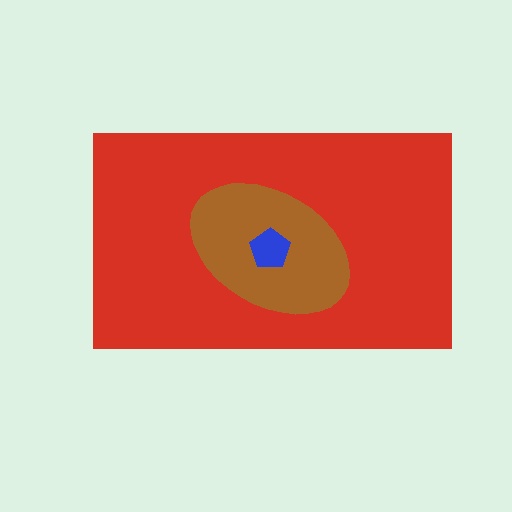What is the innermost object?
The blue pentagon.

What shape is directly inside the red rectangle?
The brown ellipse.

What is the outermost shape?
The red rectangle.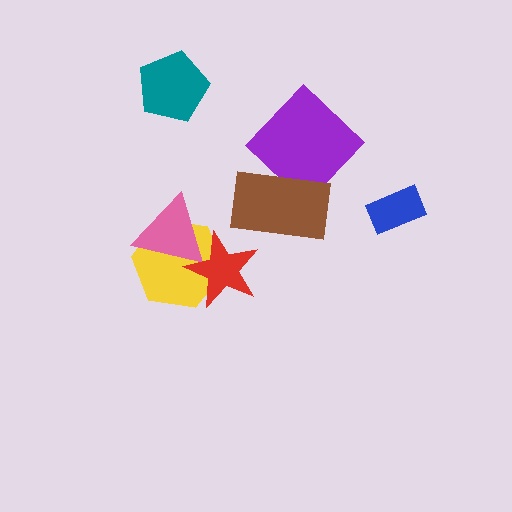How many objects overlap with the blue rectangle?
0 objects overlap with the blue rectangle.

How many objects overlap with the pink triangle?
2 objects overlap with the pink triangle.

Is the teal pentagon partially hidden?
No, no other shape covers it.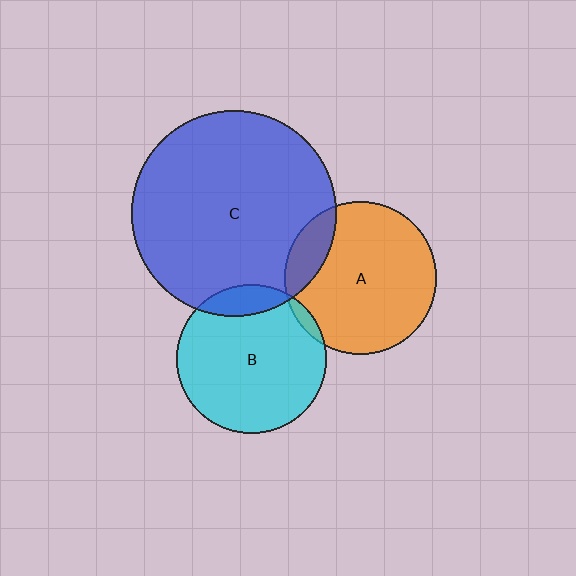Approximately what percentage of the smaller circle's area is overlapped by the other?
Approximately 10%.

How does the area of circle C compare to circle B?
Approximately 1.9 times.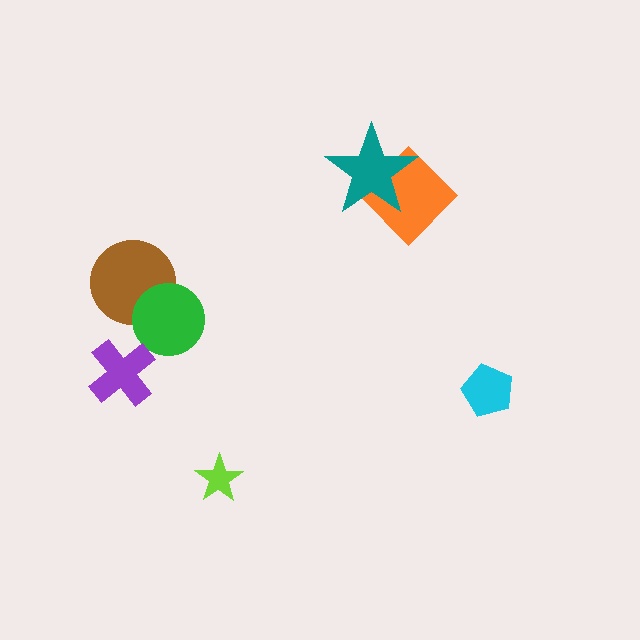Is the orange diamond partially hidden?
Yes, it is partially covered by another shape.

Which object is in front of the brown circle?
The green circle is in front of the brown circle.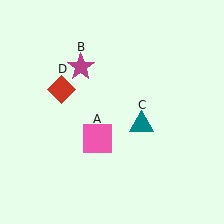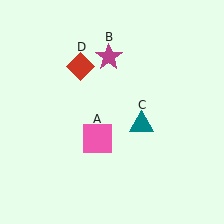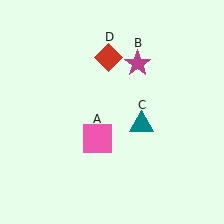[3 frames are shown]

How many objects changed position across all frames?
2 objects changed position: magenta star (object B), red diamond (object D).